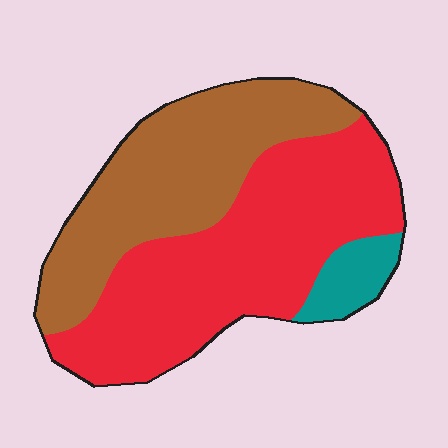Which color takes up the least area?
Teal, at roughly 5%.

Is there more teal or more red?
Red.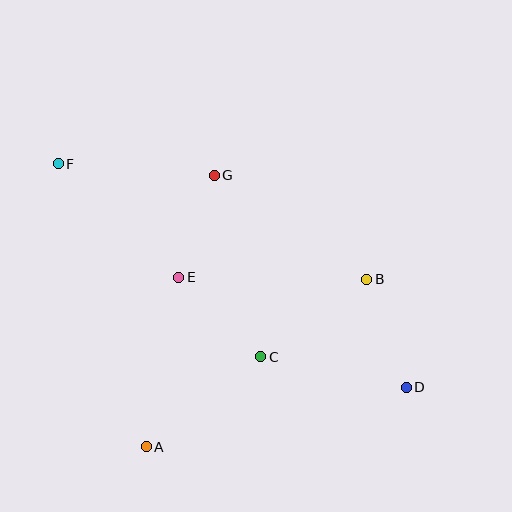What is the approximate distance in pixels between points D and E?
The distance between D and E is approximately 253 pixels.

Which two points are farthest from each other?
Points D and F are farthest from each other.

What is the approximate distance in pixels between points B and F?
The distance between B and F is approximately 329 pixels.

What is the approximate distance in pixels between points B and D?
The distance between B and D is approximately 115 pixels.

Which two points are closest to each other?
Points E and G are closest to each other.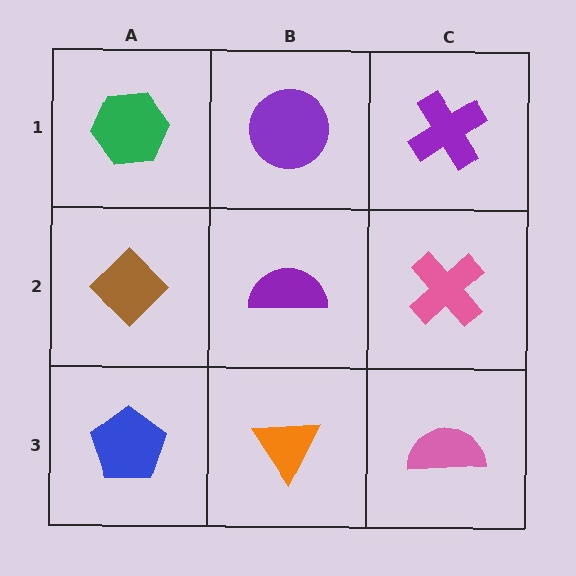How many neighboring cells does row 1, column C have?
2.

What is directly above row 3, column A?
A brown diamond.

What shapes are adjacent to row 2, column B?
A purple circle (row 1, column B), an orange triangle (row 3, column B), a brown diamond (row 2, column A), a pink cross (row 2, column C).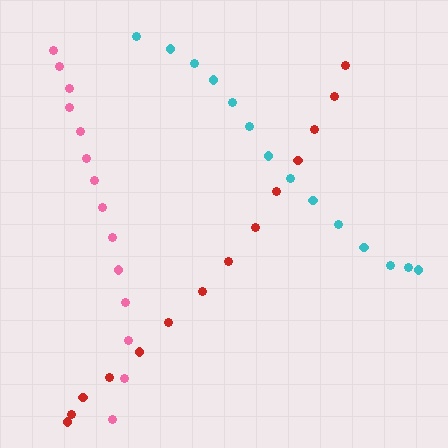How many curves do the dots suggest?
There are 3 distinct paths.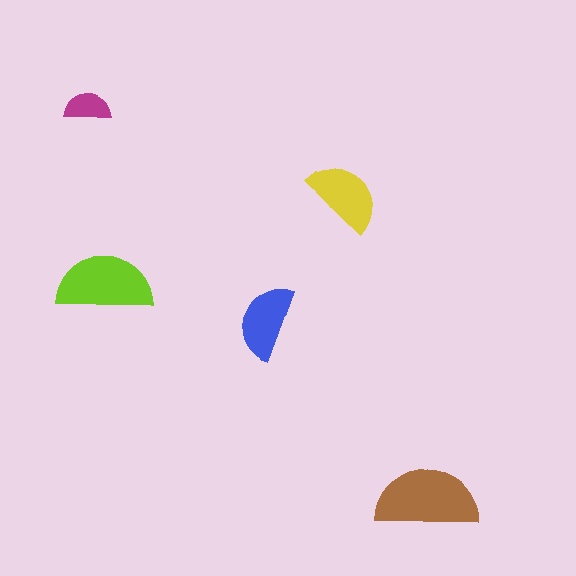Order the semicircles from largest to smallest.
the brown one, the lime one, the yellow one, the blue one, the magenta one.